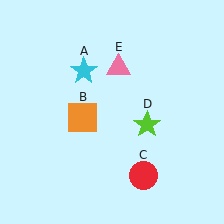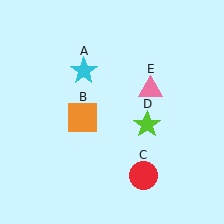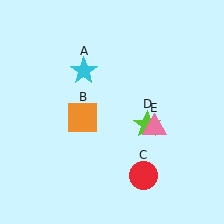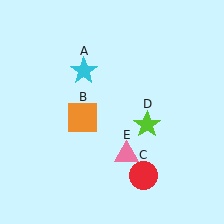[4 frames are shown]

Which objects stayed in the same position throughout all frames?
Cyan star (object A) and orange square (object B) and red circle (object C) and lime star (object D) remained stationary.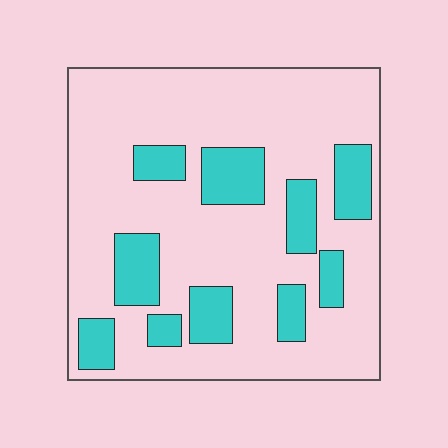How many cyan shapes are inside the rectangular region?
10.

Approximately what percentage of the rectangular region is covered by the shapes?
Approximately 25%.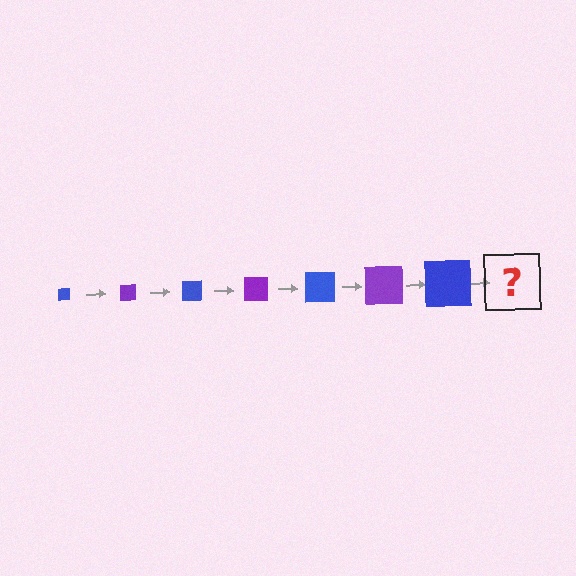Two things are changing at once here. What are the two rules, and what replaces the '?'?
The two rules are that the square grows larger each step and the color cycles through blue and purple. The '?' should be a purple square, larger than the previous one.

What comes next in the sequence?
The next element should be a purple square, larger than the previous one.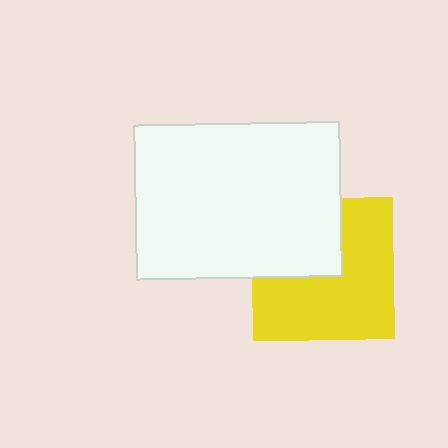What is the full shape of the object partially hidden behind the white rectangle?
The partially hidden object is a yellow square.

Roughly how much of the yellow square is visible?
About half of it is visible (roughly 64%).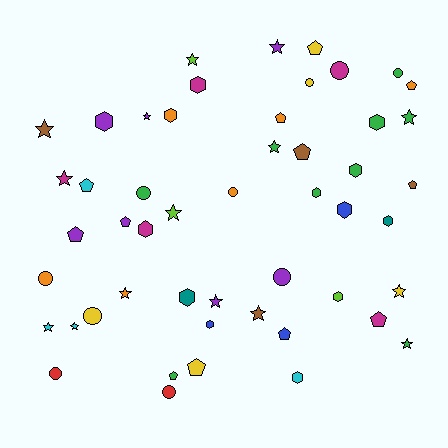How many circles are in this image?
There are 10 circles.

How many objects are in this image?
There are 50 objects.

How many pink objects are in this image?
There are no pink objects.